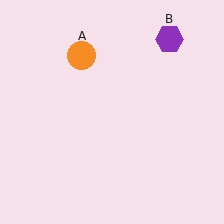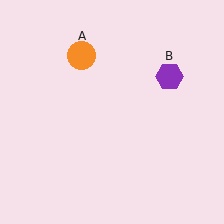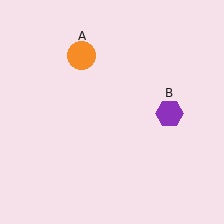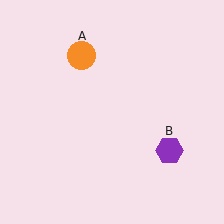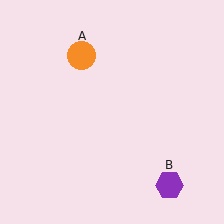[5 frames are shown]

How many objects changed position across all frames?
1 object changed position: purple hexagon (object B).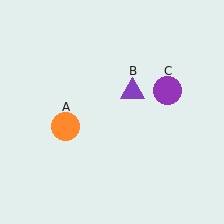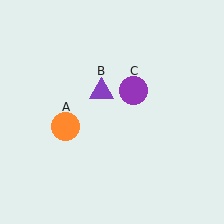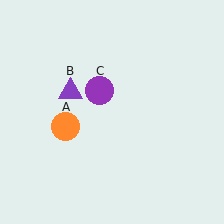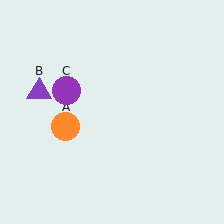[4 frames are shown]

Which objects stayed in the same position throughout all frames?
Orange circle (object A) remained stationary.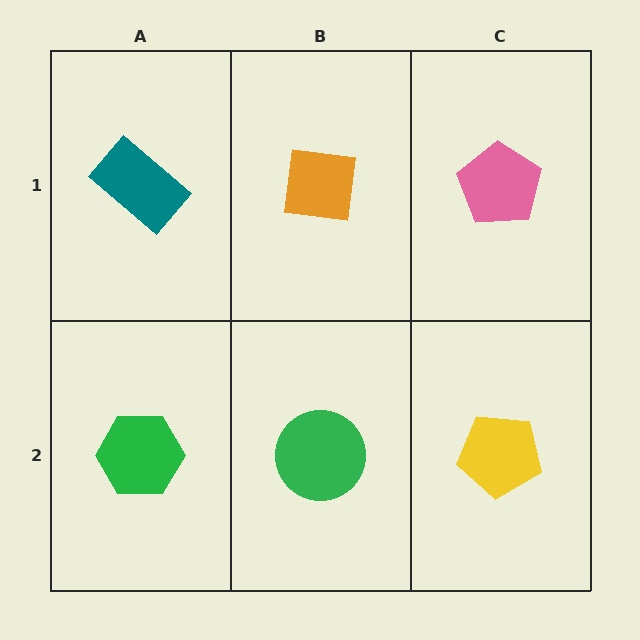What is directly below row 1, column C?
A yellow pentagon.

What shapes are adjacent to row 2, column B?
An orange square (row 1, column B), a green hexagon (row 2, column A), a yellow pentagon (row 2, column C).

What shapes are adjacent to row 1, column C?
A yellow pentagon (row 2, column C), an orange square (row 1, column B).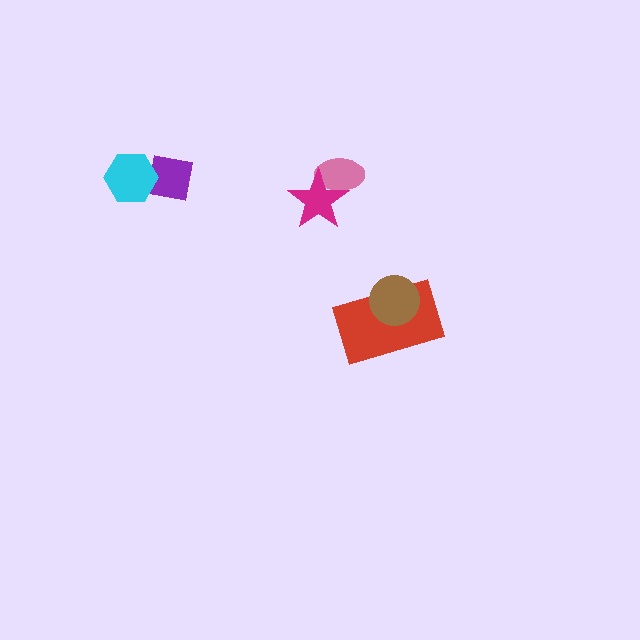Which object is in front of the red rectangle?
The brown circle is in front of the red rectangle.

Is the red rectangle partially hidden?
Yes, it is partially covered by another shape.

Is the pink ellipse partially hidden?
Yes, it is partially covered by another shape.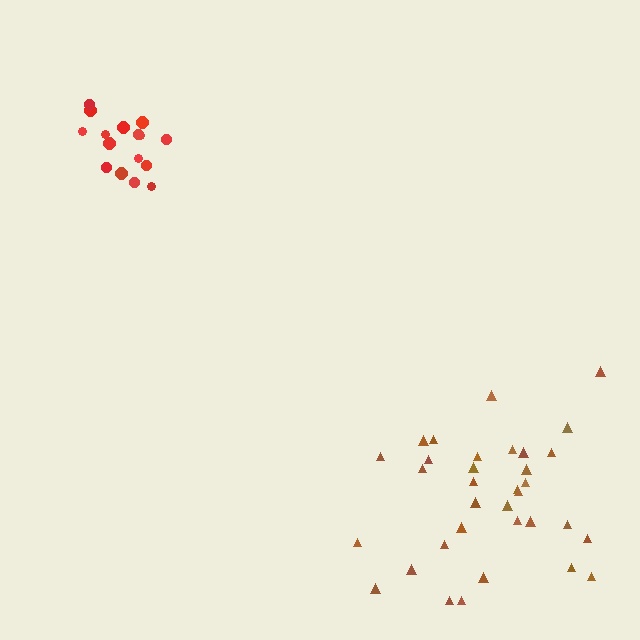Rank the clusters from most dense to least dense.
red, brown.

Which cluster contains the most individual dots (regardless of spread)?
Brown (34).